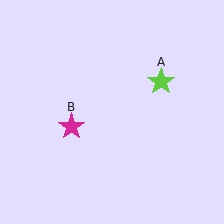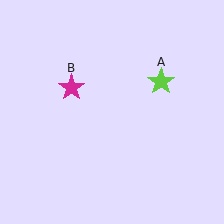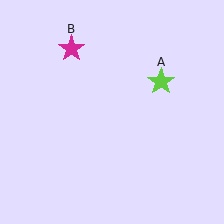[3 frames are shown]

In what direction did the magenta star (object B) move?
The magenta star (object B) moved up.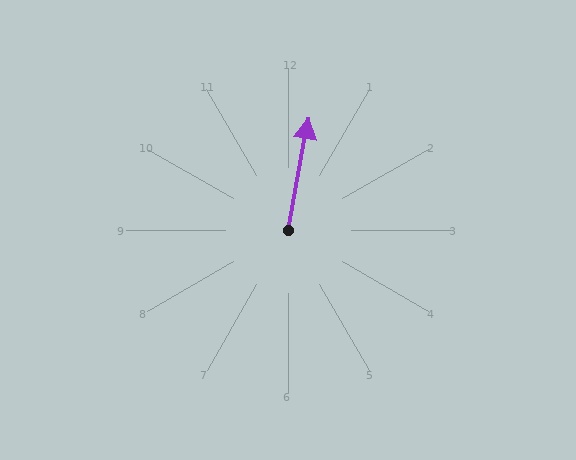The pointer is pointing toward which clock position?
Roughly 12 o'clock.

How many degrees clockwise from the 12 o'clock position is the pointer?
Approximately 10 degrees.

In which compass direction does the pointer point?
North.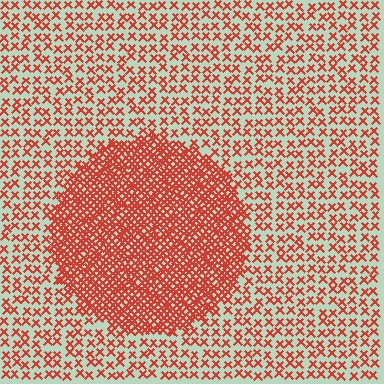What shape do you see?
I see a circle.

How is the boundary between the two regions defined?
The boundary is defined by a change in element density (approximately 2.7x ratio). All elements are the same color, size, and shape.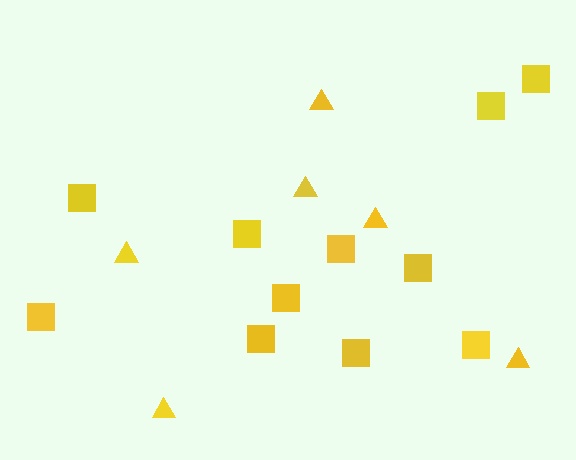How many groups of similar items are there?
There are 2 groups: one group of triangles (6) and one group of squares (11).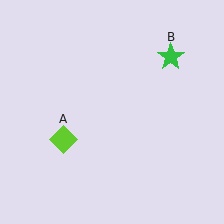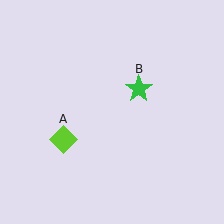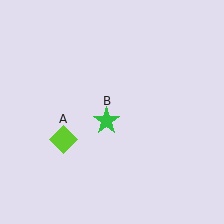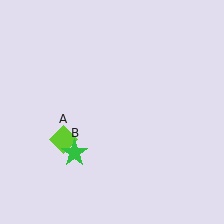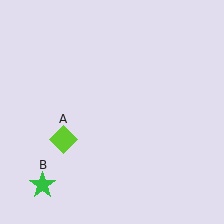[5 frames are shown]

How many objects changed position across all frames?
1 object changed position: green star (object B).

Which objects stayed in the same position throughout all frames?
Lime diamond (object A) remained stationary.